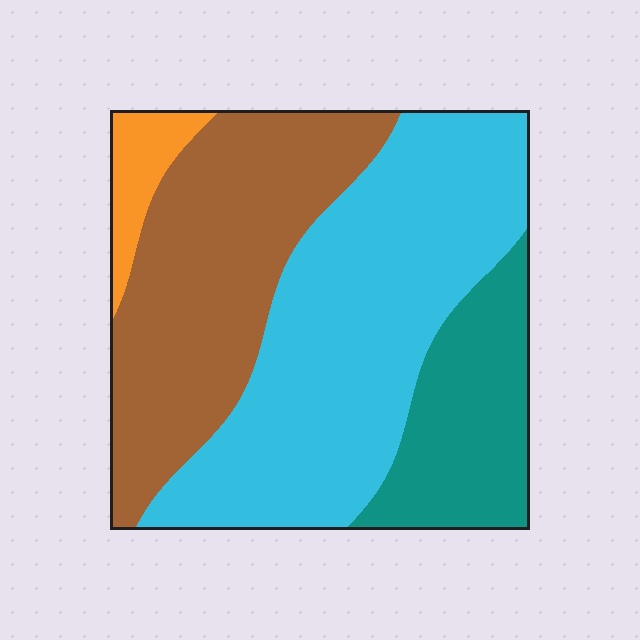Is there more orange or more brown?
Brown.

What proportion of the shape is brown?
Brown takes up about one third (1/3) of the shape.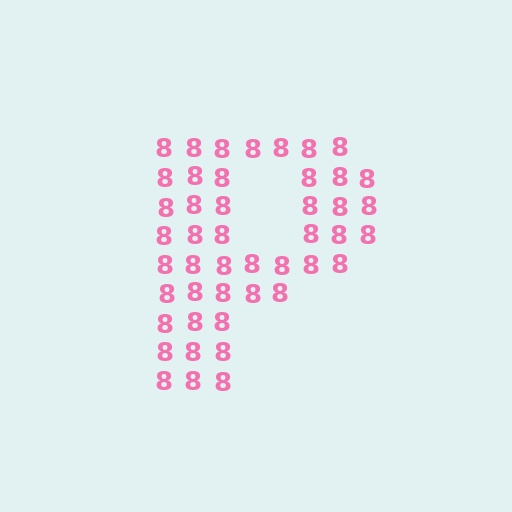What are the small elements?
The small elements are digit 8's.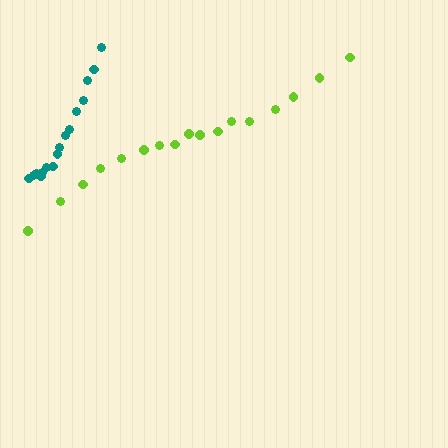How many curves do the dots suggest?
There are 2 distinct paths.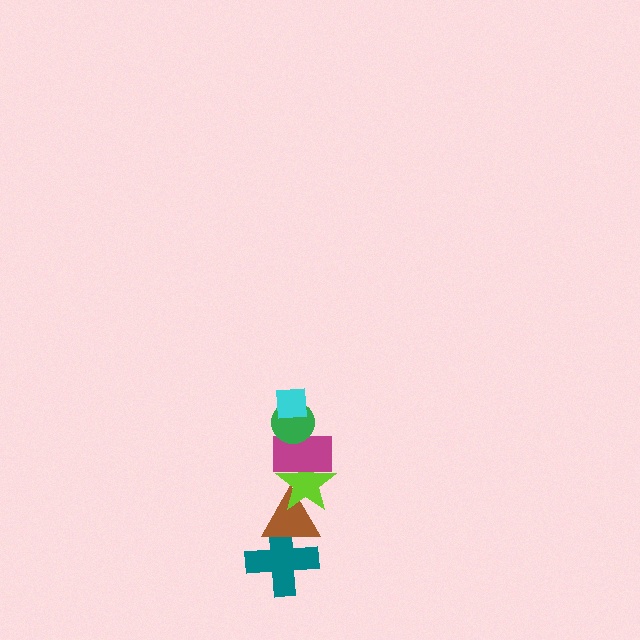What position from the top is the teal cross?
The teal cross is 6th from the top.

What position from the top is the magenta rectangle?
The magenta rectangle is 3rd from the top.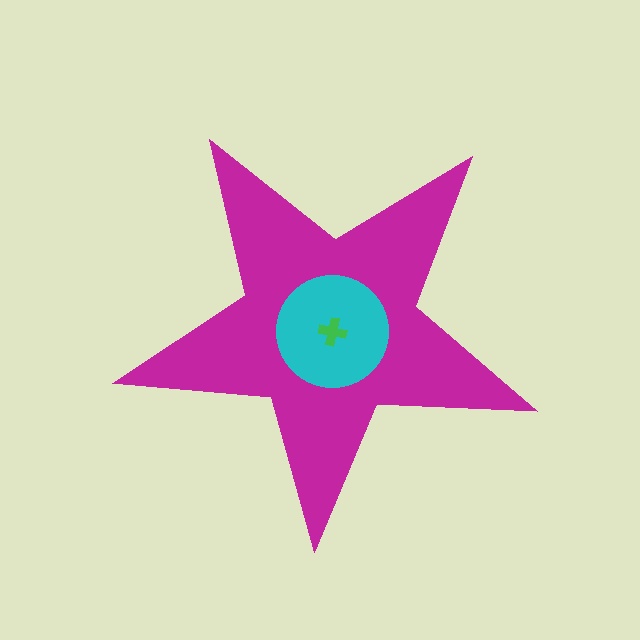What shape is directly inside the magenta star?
The cyan circle.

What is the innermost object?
The green cross.